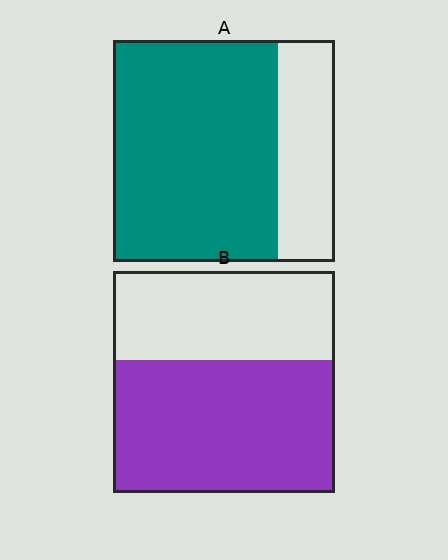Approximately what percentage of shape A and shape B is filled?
A is approximately 75% and B is approximately 60%.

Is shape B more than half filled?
Yes.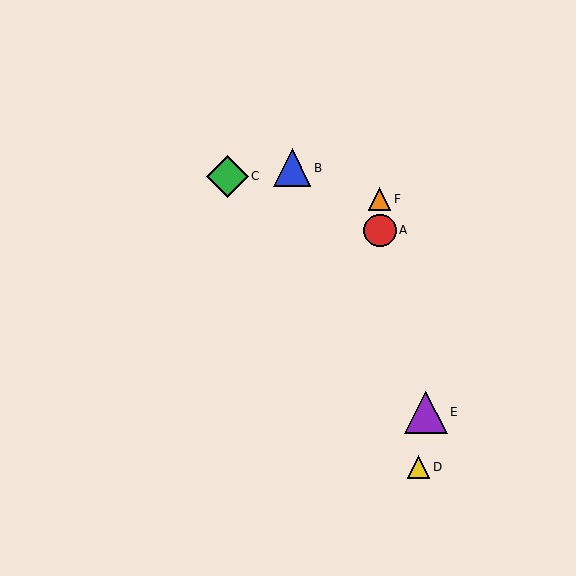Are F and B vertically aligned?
No, F is at x≈380 and B is at x≈292.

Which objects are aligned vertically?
Objects A, F are aligned vertically.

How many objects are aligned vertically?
2 objects (A, F) are aligned vertically.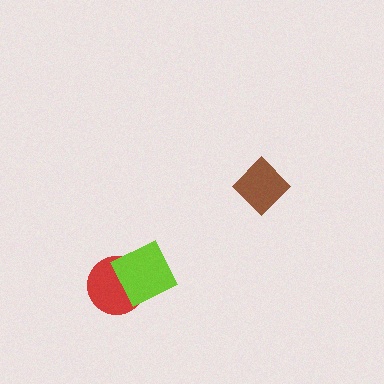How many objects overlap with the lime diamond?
1 object overlaps with the lime diamond.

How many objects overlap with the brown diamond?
0 objects overlap with the brown diamond.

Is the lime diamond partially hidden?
No, no other shape covers it.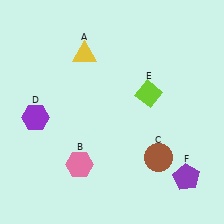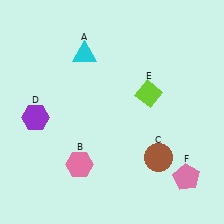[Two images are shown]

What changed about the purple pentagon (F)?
In Image 1, F is purple. In Image 2, it changed to pink.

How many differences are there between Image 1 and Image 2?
There are 2 differences between the two images.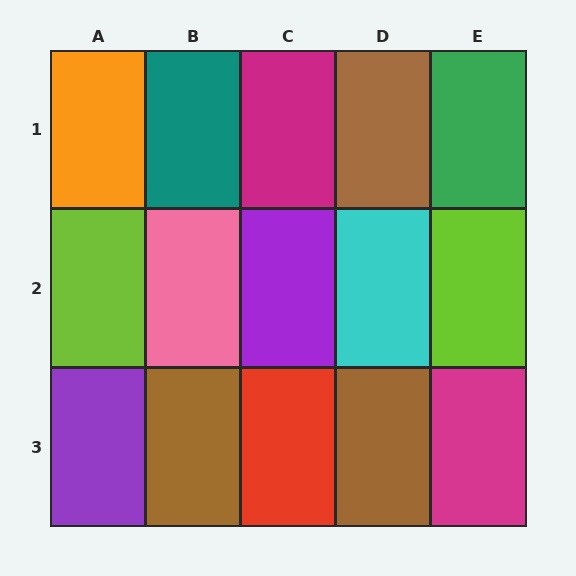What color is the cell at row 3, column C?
Red.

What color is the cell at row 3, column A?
Purple.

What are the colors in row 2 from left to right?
Lime, pink, purple, cyan, lime.